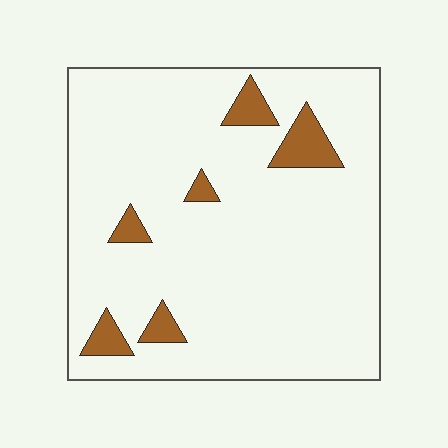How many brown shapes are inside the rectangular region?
6.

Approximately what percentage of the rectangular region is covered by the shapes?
Approximately 10%.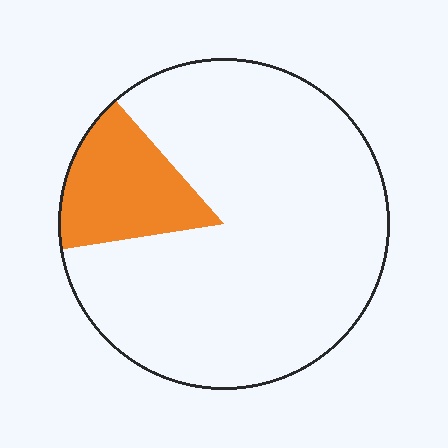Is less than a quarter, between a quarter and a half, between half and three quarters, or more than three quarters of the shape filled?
Less than a quarter.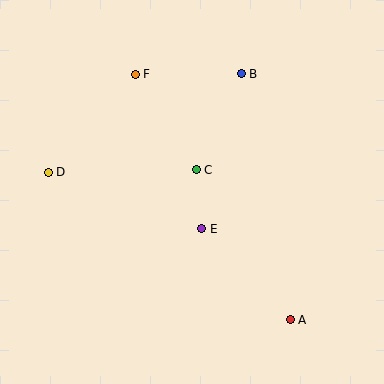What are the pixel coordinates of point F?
Point F is at (135, 74).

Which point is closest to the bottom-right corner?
Point A is closest to the bottom-right corner.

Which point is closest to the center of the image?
Point C at (196, 170) is closest to the center.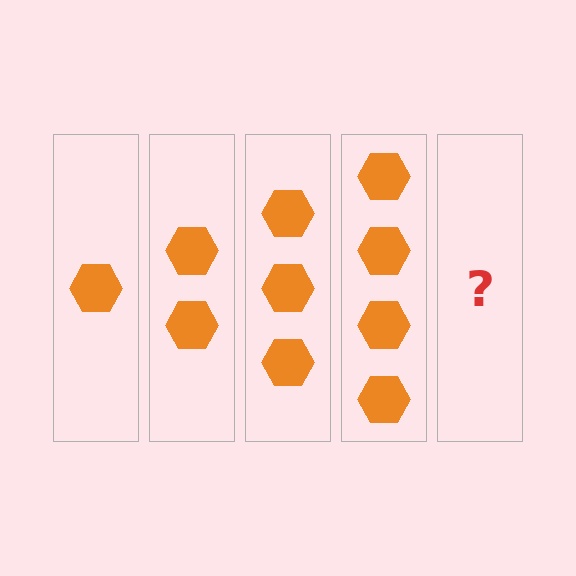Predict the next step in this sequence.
The next step is 5 hexagons.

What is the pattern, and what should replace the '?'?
The pattern is that each step adds one more hexagon. The '?' should be 5 hexagons.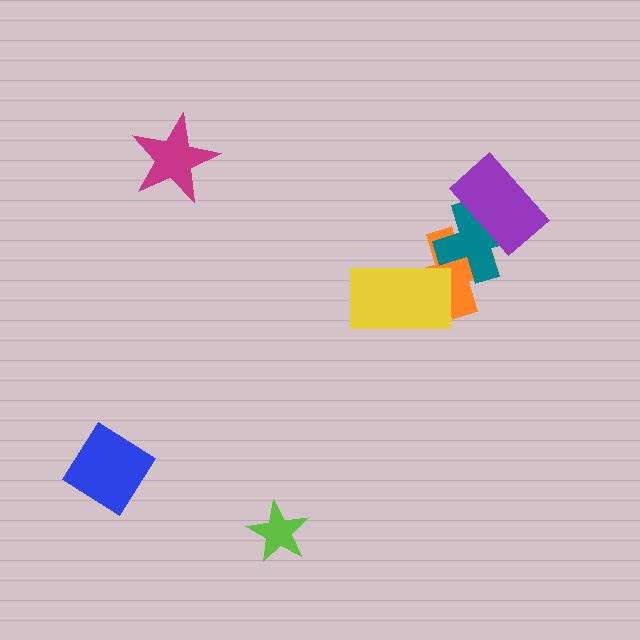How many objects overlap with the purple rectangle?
1 object overlaps with the purple rectangle.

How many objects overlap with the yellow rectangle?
1 object overlaps with the yellow rectangle.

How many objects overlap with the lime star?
0 objects overlap with the lime star.